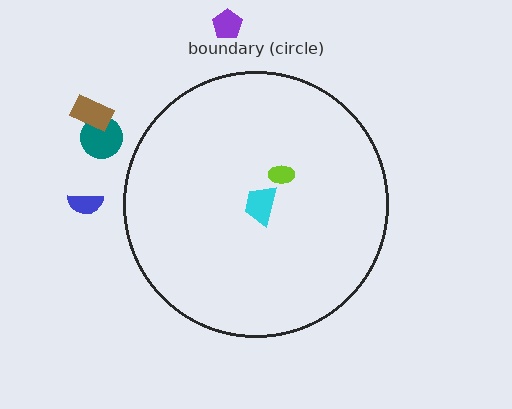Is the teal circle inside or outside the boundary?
Outside.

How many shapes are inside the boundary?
2 inside, 4 outside.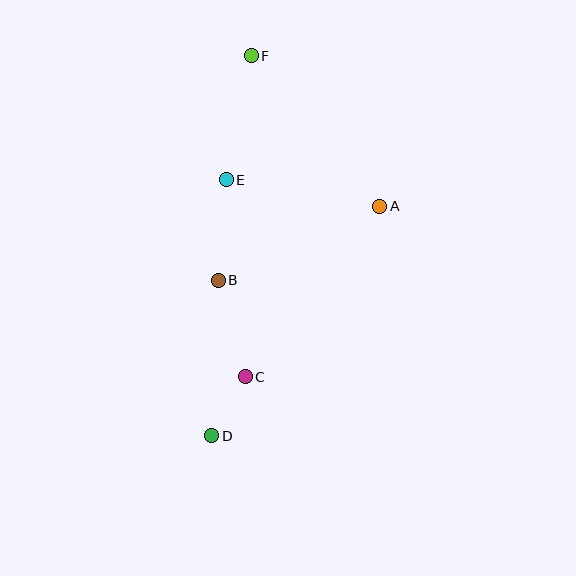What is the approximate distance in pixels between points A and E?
The distance between A and E is approximately 156 pixels.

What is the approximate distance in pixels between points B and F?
The distance between B and F is approximately 227 pixels.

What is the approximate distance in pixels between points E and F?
The distance between E and F is approximately 127 pixels.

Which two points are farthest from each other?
Points D and F are farthest from each other.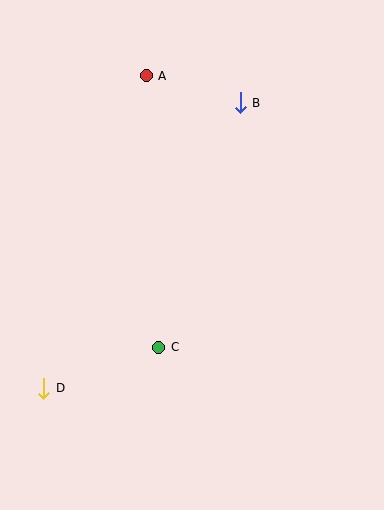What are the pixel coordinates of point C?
Point C is at (159, 347).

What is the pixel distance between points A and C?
The distance between A and C is 272 pixels.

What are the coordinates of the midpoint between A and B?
The midpoint between A and B is at (193, 89).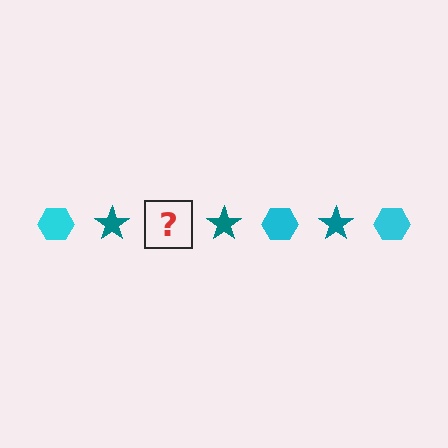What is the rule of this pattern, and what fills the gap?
The rule is that the pattern alternates between cyan hexagon and teal star. The gap should be filled with a cyan hexagon.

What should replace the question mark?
The question mark should be replaced with a cyan hexagon.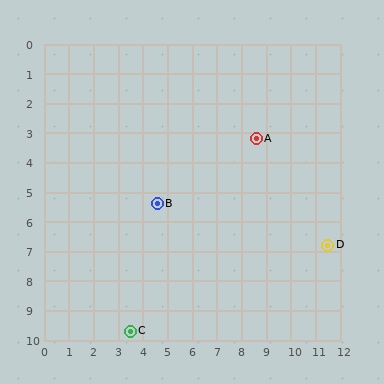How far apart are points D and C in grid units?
Points D and C are about 8.5 grid units apart.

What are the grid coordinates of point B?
Point B is at approximately (4.6, 5.4).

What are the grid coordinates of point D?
Point D is at approximately (11.5, 6.8).